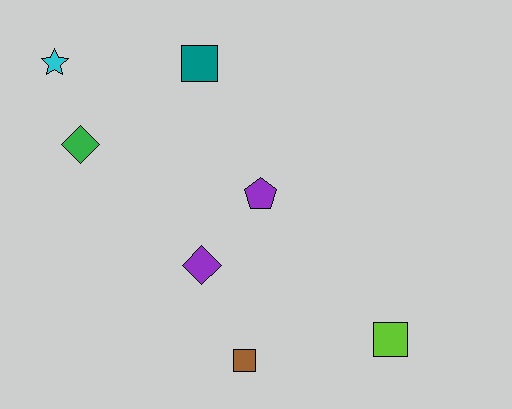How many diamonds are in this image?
There are 2 diamonds.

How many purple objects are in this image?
There are 2 purple objects.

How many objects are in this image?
There are 7 objects.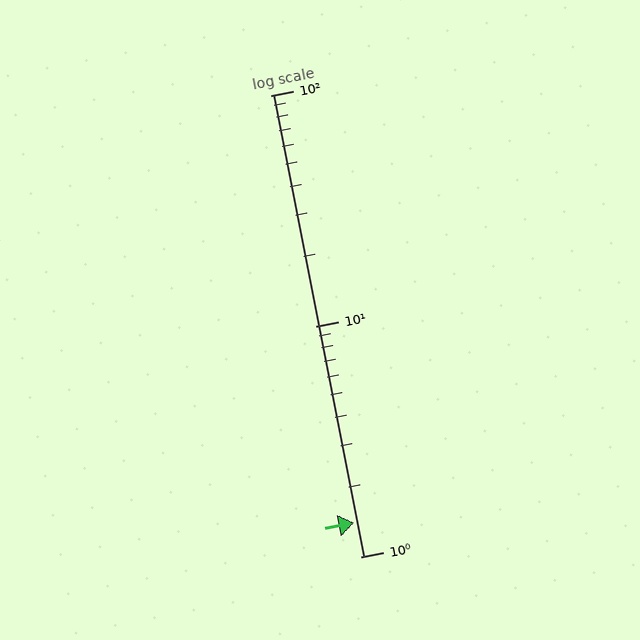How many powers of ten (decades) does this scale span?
The scale spans 2 decades, from 1 to 100.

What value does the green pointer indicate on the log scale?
The pointer indicates approximately 1.4.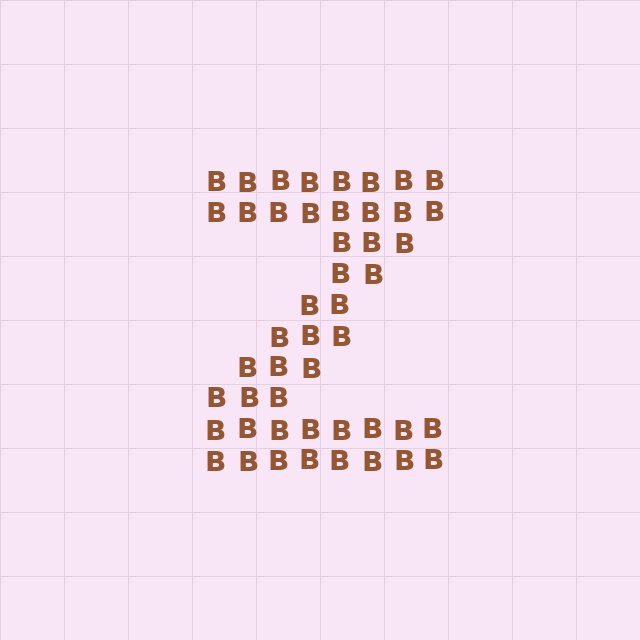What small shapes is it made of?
It is made of small letter B's.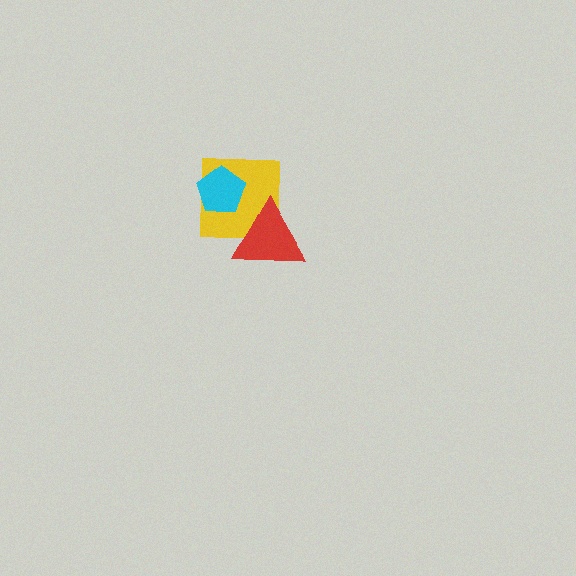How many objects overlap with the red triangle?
1 object overlaps with the red triangle.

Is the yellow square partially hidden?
Yes, it is partially covered by another shape.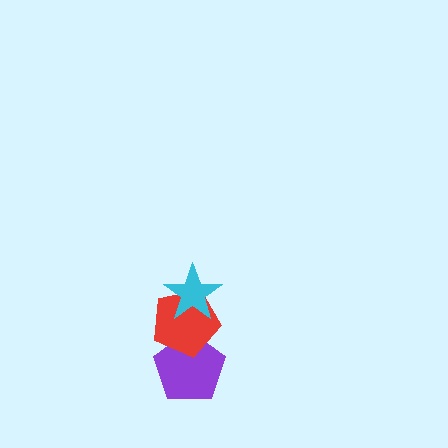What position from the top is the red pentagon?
The red pentagon is 2nd from the top.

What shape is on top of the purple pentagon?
The red pentagon is on top of the purple pentagon.